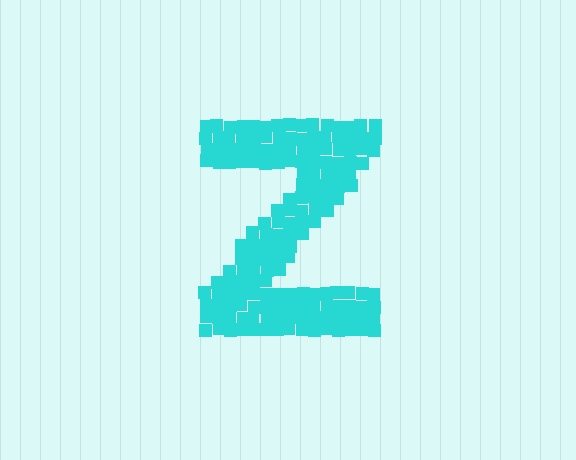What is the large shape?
The large shape is the letter Z.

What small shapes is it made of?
It is made of small squares.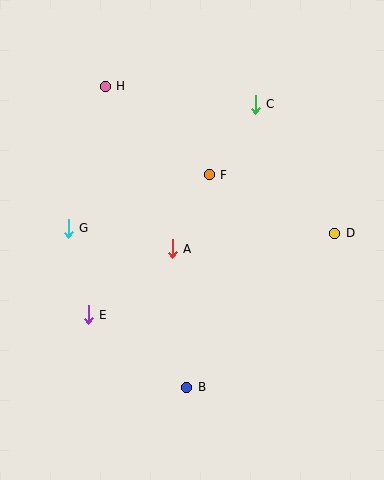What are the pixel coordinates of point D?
Point D is at (335, 233).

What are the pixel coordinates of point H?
Point H is at (105, 86).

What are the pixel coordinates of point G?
Point G is at (68, 228).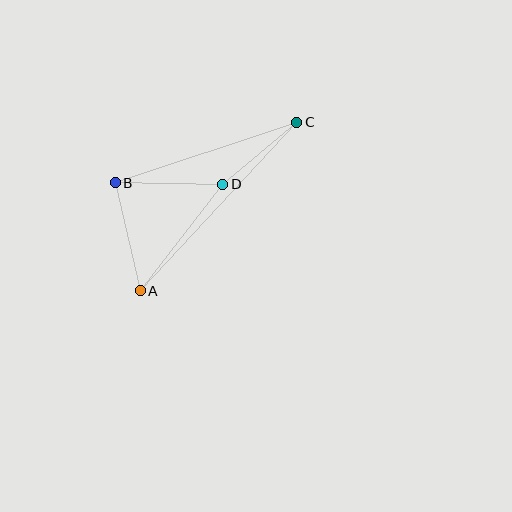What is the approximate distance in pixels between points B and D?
The distance between B and D is approximately 107 pixels.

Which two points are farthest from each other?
Points A and C are farthest from each other.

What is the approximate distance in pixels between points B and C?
The distance between B and C is approximately 191 pixels.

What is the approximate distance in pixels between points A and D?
The distance between A and D is approximately 135 pixels.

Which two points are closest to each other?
Points C and D are closest to each other.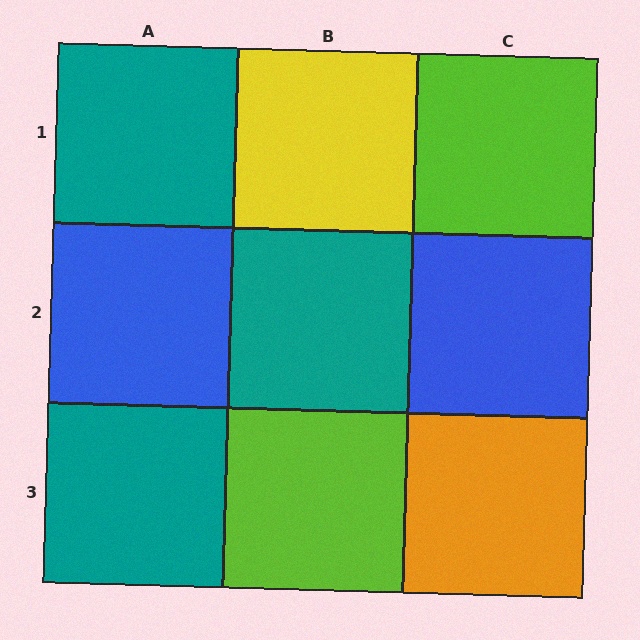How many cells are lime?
2 cells are lime.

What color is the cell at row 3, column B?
Lime.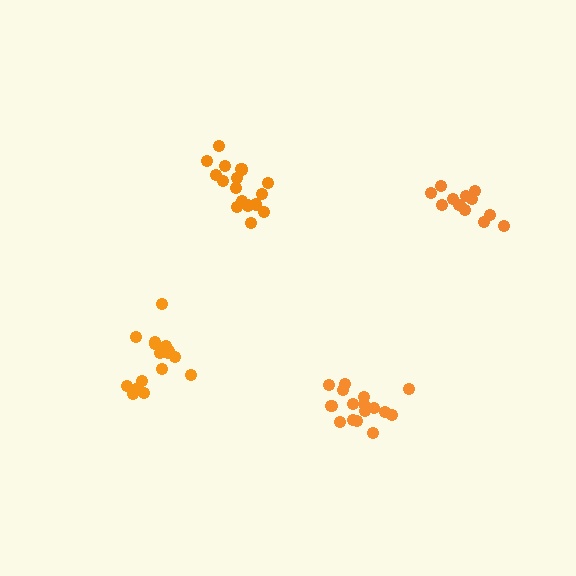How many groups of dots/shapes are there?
There are 4 groups.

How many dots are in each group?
Group 1: 13 dots, Group 2: 16 dots, Group 3: 16 dots, Group 4: 18 dots (63 total).